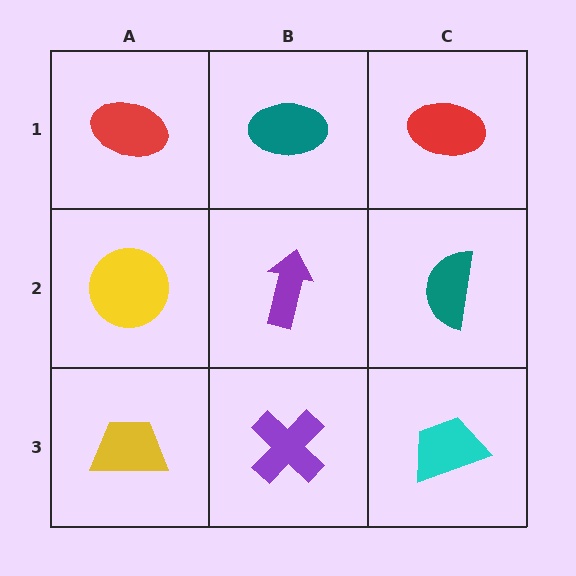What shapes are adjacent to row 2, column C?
A red ellipse (row 1, column C), a cyan trapezoid (row 3, column C), a purple arrow (row 2, column B).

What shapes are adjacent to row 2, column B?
A teal ellipse (row 1, column B), a purple cross (row 3, column B), a yellow circle (row 2, column A), a teal semicircle (row 2, column C).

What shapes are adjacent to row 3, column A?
A yellow circle (row 2, column A), a purple cross (row 3, column B).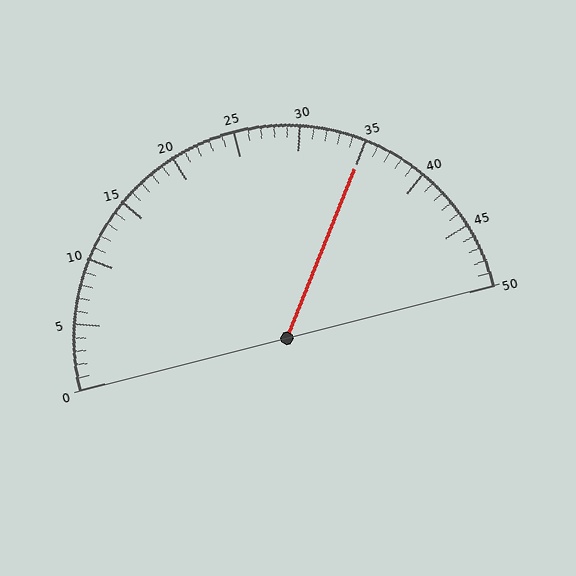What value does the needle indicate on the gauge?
The needle indicates approximately 35.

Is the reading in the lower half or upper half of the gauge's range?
The reading is in the upper half of the range (0 to 50).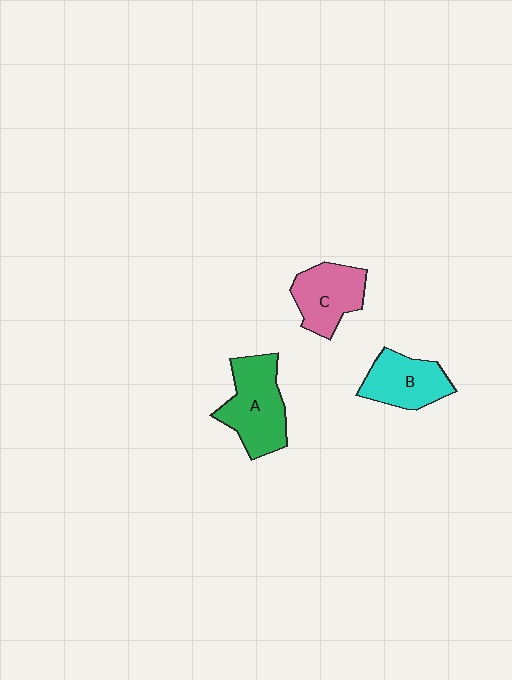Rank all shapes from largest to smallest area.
From largest to smallest: A (green), C (pink), B (cyan).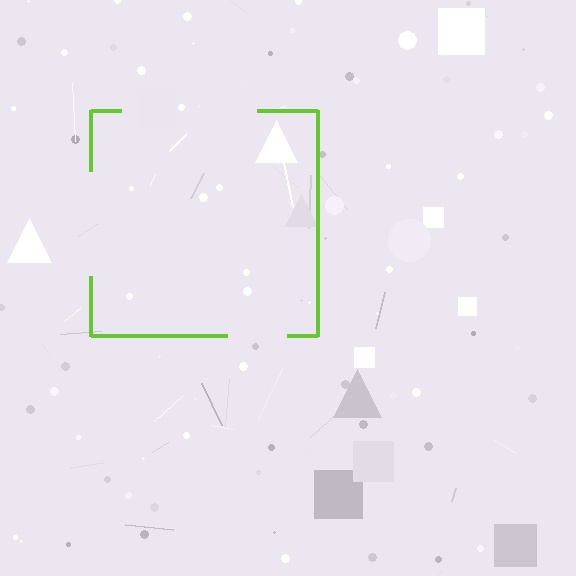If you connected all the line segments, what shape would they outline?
They would outline a square.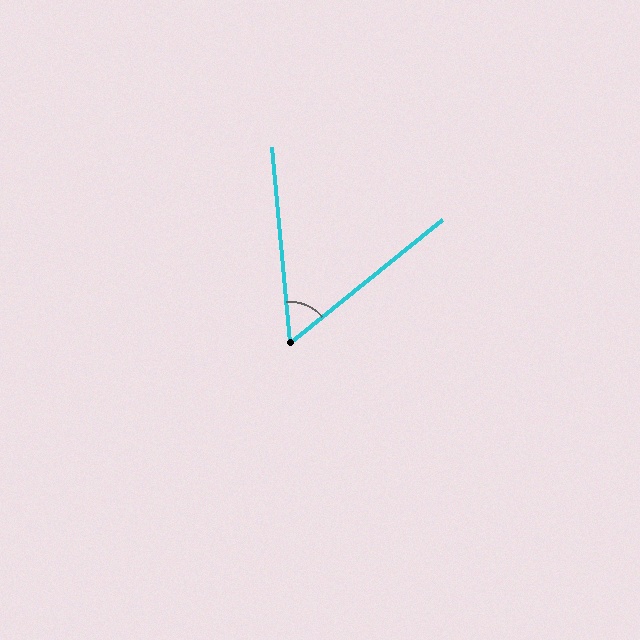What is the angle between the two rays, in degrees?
Approximately 56 degrees.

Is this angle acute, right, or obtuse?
It is acute.